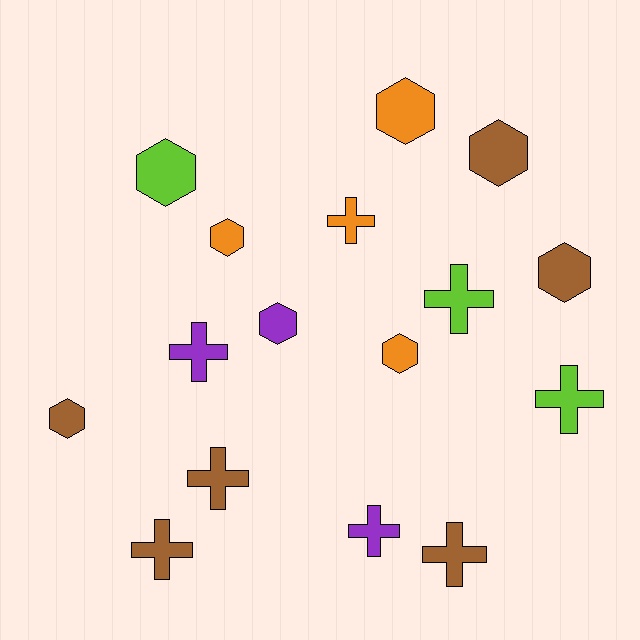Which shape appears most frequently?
Cross, with 8 objects.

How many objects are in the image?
There are 16 objects.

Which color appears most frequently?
Brown, with 6 objects.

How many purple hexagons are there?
There is 1 purple hexagon.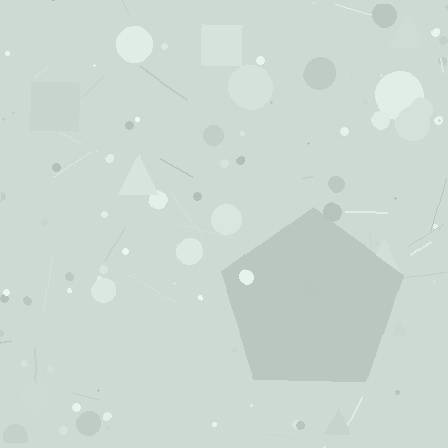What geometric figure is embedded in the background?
A pentagon is embedded in the background.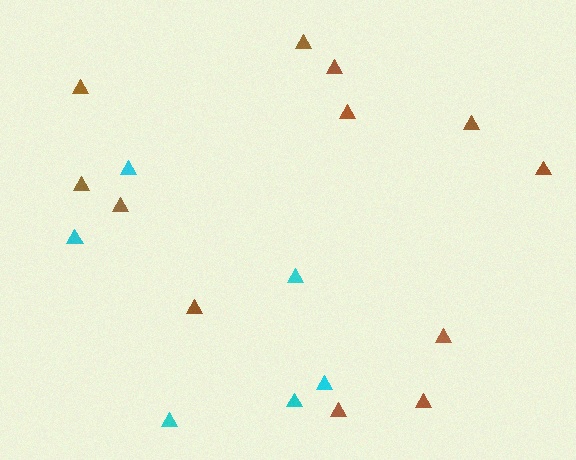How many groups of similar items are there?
There are 2 groups: one group of brown triangles (12) and one group of cyan triangles (6).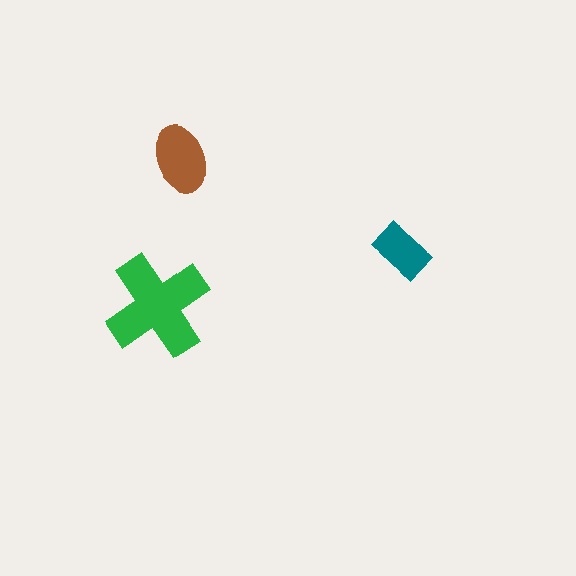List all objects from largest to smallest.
The green cross, the brown ellipse, the teal rectangle.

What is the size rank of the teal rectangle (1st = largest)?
3rd.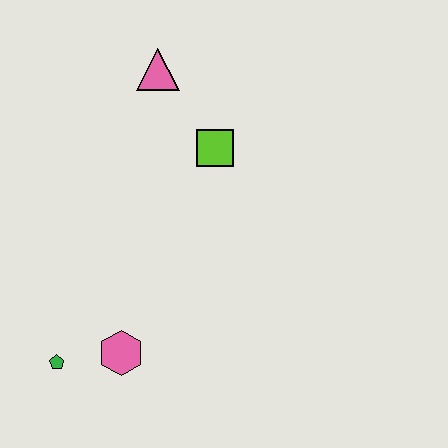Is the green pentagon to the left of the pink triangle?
Yes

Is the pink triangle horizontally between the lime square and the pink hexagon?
Yes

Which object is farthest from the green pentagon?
The pink triangle is farthest from the green pentagon.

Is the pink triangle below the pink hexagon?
No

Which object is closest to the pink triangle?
The lime square is closest to the pink triangle.